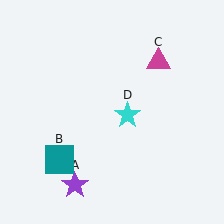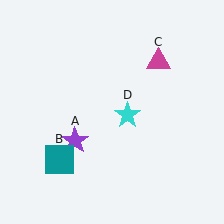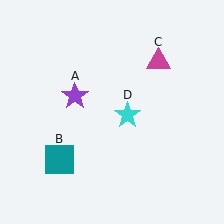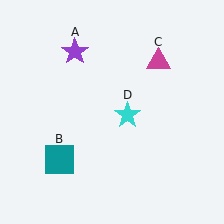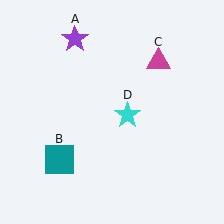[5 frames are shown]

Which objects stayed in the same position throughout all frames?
Teal square (object B) and magenta triangle (object C) and cyan star (object D) remained stationary.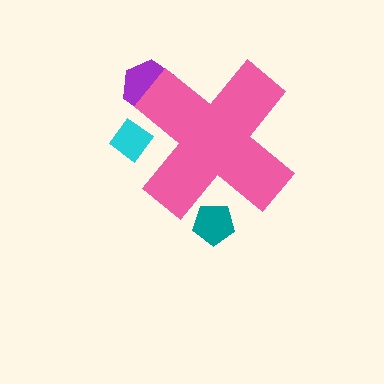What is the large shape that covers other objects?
A pink cross.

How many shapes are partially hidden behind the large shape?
3 shapes are partially hidden.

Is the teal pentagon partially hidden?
Yes, the teal pentagon is partially hidden behind the pink cross.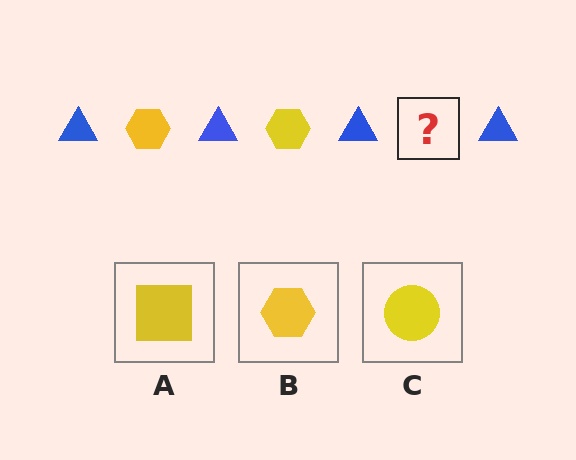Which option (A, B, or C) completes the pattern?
B.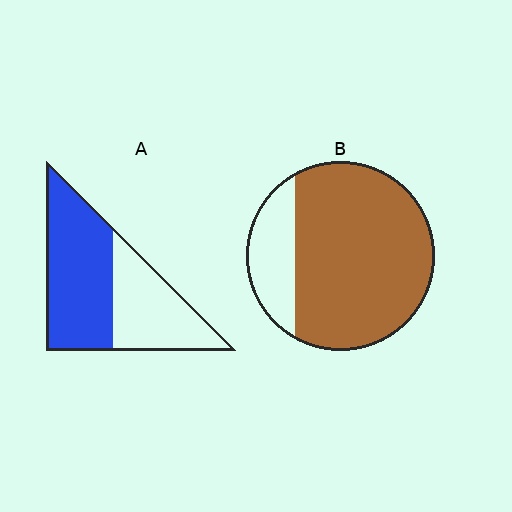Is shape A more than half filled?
Yes.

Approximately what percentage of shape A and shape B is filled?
A is approximately 60% and B is approximately 80%.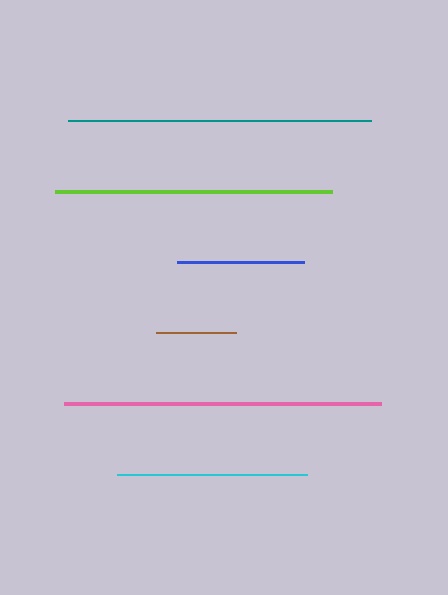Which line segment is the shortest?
The brown line is the shortest at approximately 81 pixels.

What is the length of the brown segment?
The brown segment is approximately 81 pixels long.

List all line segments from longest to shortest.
From longest to shortest: pink, teal, lime, cyan, blue, brown.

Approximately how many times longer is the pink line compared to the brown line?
The pink line is approximately 3.9 times the length of the brown line.